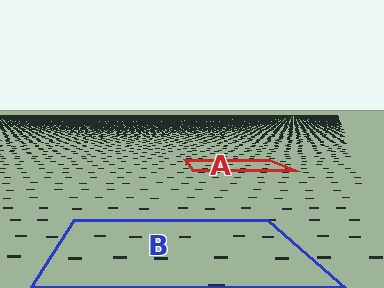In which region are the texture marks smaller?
The texture marks are smaller in region A, because it is farther away.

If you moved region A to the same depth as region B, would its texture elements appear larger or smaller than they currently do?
They would appear larger. At a closer depth, the same texture elements are projected at a bigger on-screen size.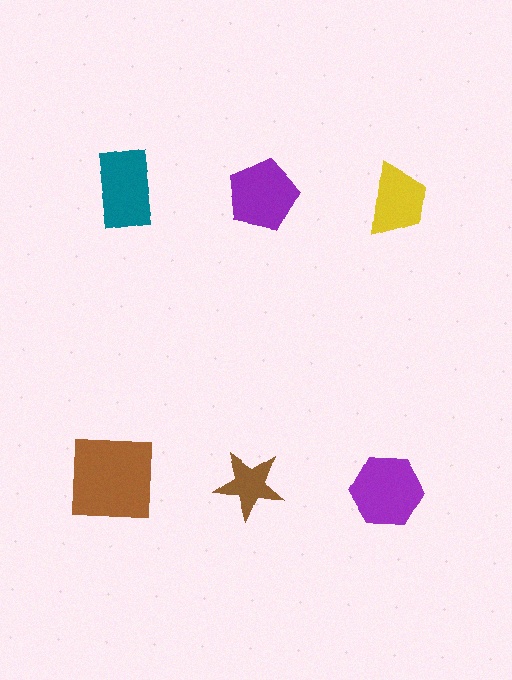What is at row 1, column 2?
A purple pentagon.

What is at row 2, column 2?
A brown star.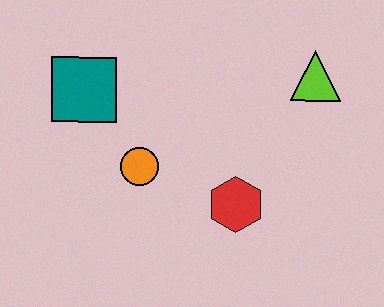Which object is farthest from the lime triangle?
The teal square is farthest from the lime triangle.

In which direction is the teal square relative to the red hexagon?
The teal square is to the left of the red hexagon.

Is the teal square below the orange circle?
No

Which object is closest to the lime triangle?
The red hexagon is closest to the lime triangle.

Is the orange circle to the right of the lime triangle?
No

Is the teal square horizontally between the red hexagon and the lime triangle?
No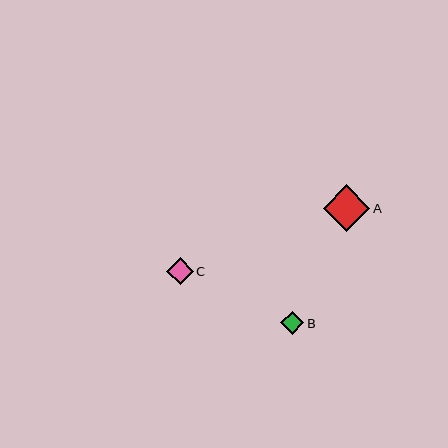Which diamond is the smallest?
Diamond B is the smallest with a size of approximately 23 pixels.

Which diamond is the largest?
Diamond A is the largest with a size of approximately 47 pixels.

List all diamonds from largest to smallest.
From largest to smallest: A, C, B.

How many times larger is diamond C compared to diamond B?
Diamond C is approximately 1.2 times the size of diamond B.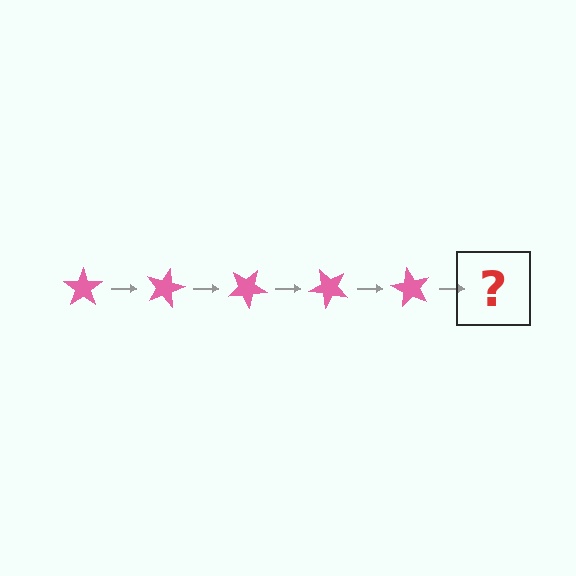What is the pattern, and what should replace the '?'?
The pattern is that the star rotates 15 degrees each step. The '?' should be a pink star rotated 75 degrees.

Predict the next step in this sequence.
The next step is a pink star rotated 75 degrees.